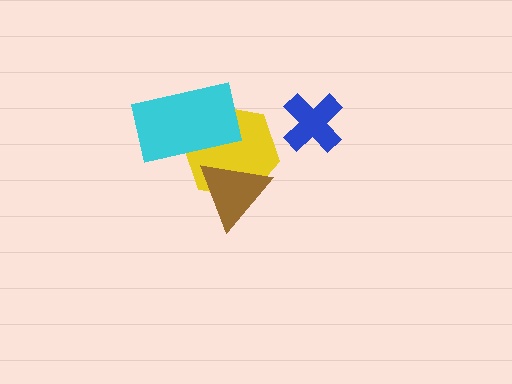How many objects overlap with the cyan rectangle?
1 object overlaps with the cyan rectangle.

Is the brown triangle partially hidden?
No, no other shape covers it.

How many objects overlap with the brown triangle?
1 object overlaps with the brown triangle.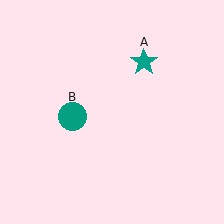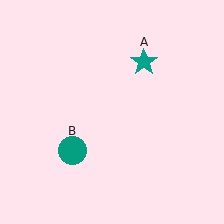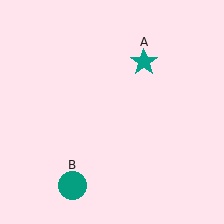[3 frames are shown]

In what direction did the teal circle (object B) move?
The teal circle (object B) moved down.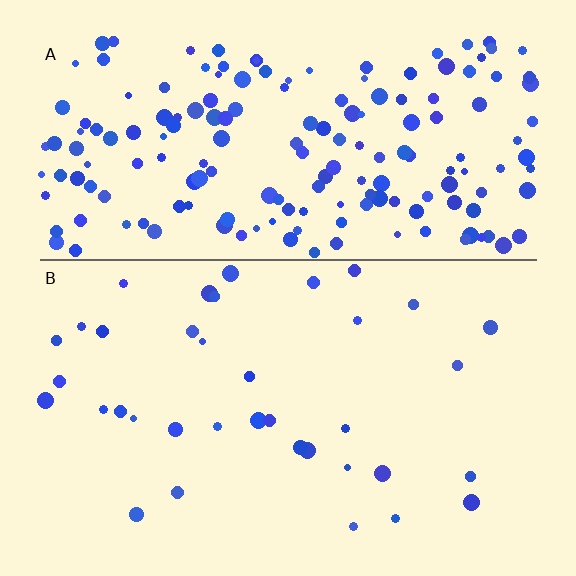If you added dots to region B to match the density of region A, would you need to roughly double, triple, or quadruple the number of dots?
Approximately quadruple.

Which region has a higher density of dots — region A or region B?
A (the top).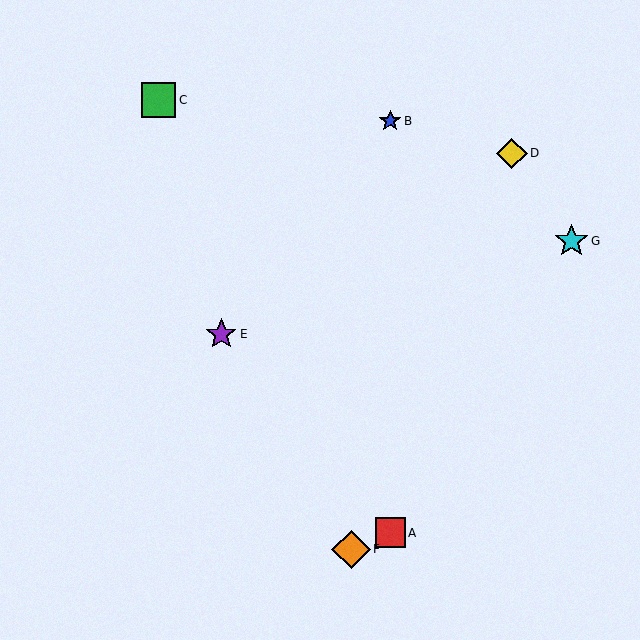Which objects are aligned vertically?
Objects A, B are aligned vertically.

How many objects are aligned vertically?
2 objects (A, B) are aligned vertically.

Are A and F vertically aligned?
No, A is at x≈390 and F is at x≈351.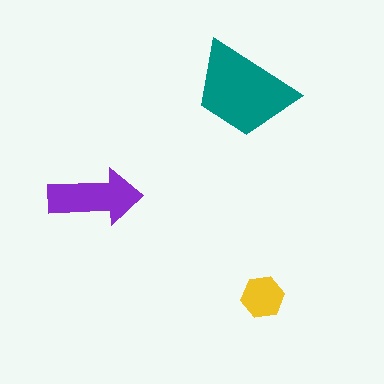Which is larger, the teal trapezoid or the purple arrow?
The teal trapezoid.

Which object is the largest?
The teal trapezoid.